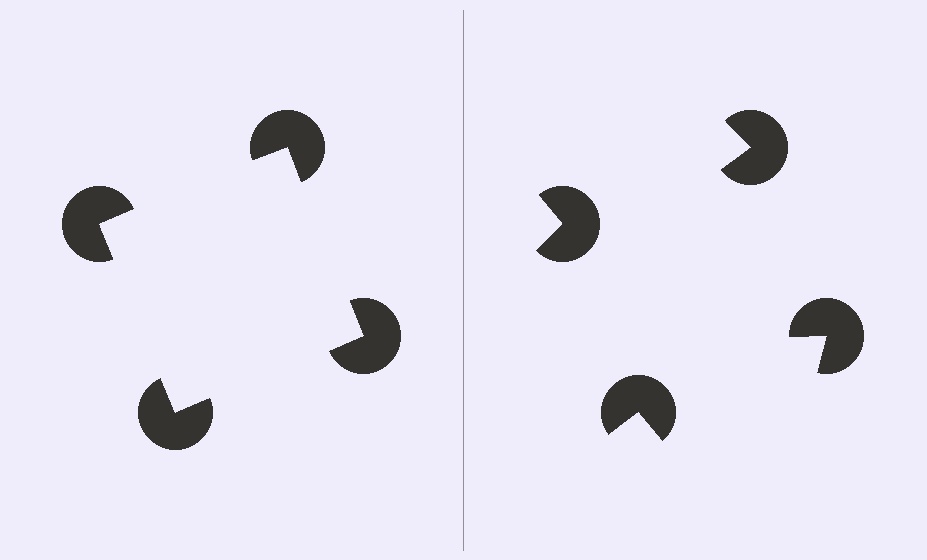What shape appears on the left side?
An illusory square.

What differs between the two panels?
The pac-man discs are positioned identically on both sides; only the wedge orientations differ. On the left they align to a square; on the right they are misaligned.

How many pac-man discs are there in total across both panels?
8 — 4 on each side.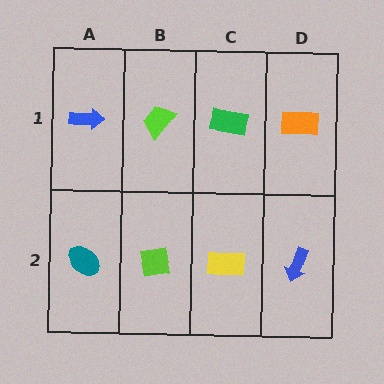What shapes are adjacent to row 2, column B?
A lime trapezoid (row 1, column B), a teal ellipse (row 2, column A), a yellow rectangle (row 2, column C).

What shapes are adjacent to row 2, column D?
An orange rectangle (row 1, column D), a yellow rectangle (row 2, column C).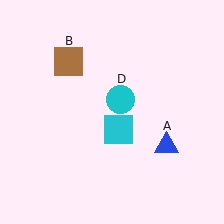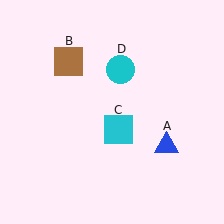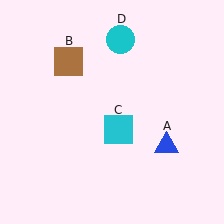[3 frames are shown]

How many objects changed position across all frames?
1 object changed position: cyan circle (object D).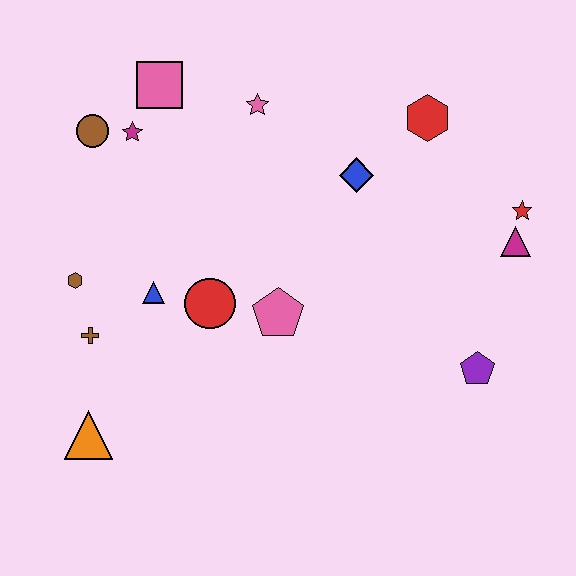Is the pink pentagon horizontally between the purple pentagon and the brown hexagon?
Yes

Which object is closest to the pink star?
The pink square is closest to the pink star.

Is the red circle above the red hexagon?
No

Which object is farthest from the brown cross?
The red star is farthest from the brown cross.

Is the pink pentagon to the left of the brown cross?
No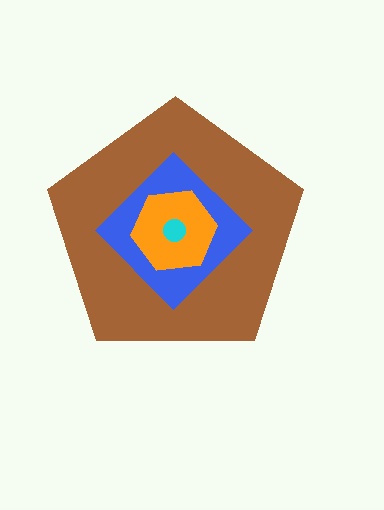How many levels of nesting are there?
4.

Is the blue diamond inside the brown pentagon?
Yes.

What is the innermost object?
The cyan circle.